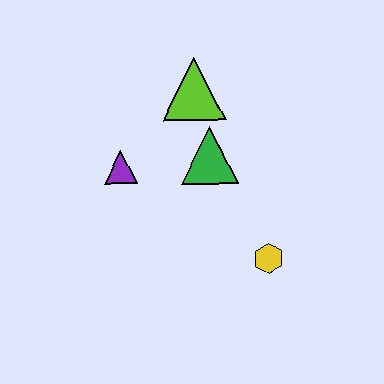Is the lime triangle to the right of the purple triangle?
Yes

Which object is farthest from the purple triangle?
The yellow hexagon is farthest from the purple triangle.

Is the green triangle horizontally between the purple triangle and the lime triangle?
No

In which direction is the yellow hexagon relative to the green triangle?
The yellow hexagon is below the green triangle.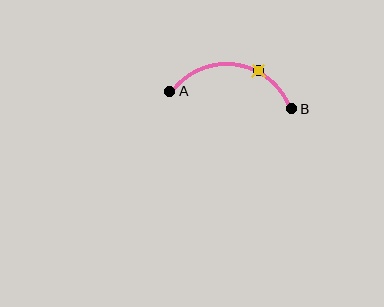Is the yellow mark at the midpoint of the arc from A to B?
No. The yellow mark lies on the arc but is closer to endpoint B. The arc midpoint would be at the point on the curve equidistant along the arc from both A and B.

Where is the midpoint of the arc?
The arc midpoint is the point on the curve farthest from the straight line joining A and B. It sits above that line.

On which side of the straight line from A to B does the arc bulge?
The arc bulges above the straight line connecting A and B.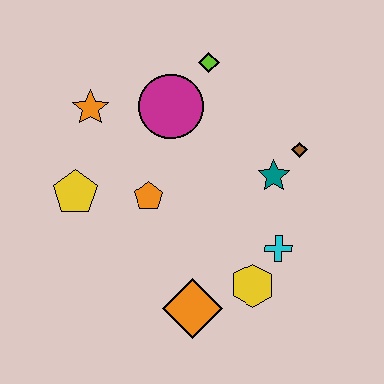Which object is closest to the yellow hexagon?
The cyan cross is closest to the yellow hexagon.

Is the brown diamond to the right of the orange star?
Yes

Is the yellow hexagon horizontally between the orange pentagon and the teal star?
Yes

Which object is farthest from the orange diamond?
The lime diamond is farthest from the orange diamond.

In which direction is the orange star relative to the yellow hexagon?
The orange star is above the yellow hexagon.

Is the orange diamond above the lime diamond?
No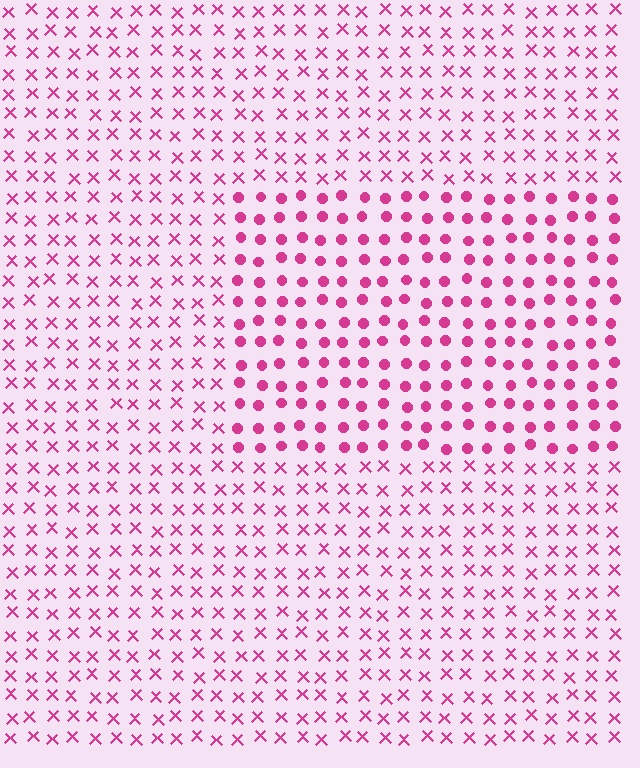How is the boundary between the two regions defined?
The boundary is defined by a change in element shape: circles inside vs. X marks outside. All elements share the same color and spacing.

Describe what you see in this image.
The image is filled with small magenta elements arranged in a uniform grid. A rectangle-shaped region contains circles, while the surrounding area contains X marks. The boundary is defined purely by the change in element shape.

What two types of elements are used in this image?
The image uses circles inside the rectangle region and X marks outside it.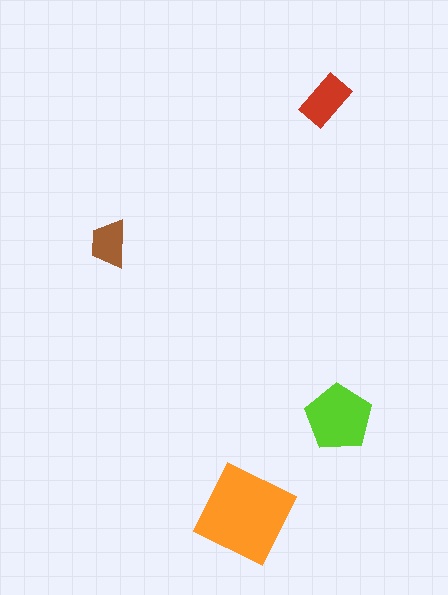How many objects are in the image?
There are 4 objects in the image.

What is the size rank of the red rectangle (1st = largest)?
3rd.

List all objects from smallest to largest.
The brown trapezoid, the red rectangle, the lime pentagon, the orange square.